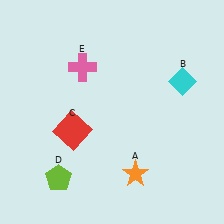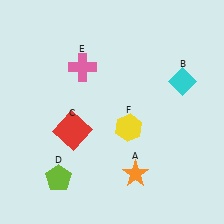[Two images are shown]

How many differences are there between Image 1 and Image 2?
There is 1 difference between the two images.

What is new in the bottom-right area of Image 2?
A yellow hexagon (F) was added in the bottom-right area of Image 2.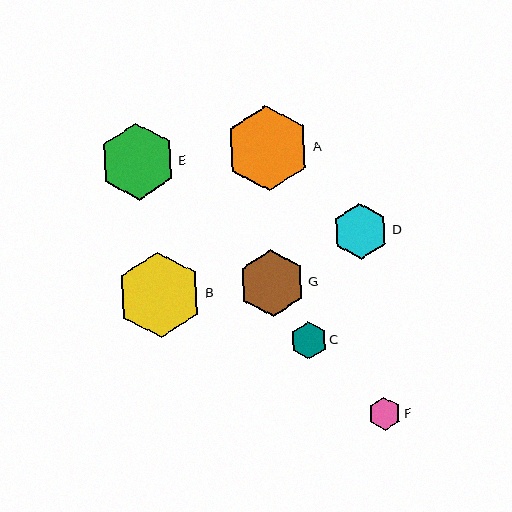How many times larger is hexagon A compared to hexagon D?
Hexagon A is approximately 1.5 times the size of hexagon D.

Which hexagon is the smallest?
Hexagon F is the smallest with a size of approximately 32 pixels.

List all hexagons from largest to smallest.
From largest to smallest: B, A, E, G, D, C, F.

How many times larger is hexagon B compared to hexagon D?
Hexagon B is approximately 1.5 times the size of hexagon D.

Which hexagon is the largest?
Hexagon B is the largest with a size of approximately 85 pixels.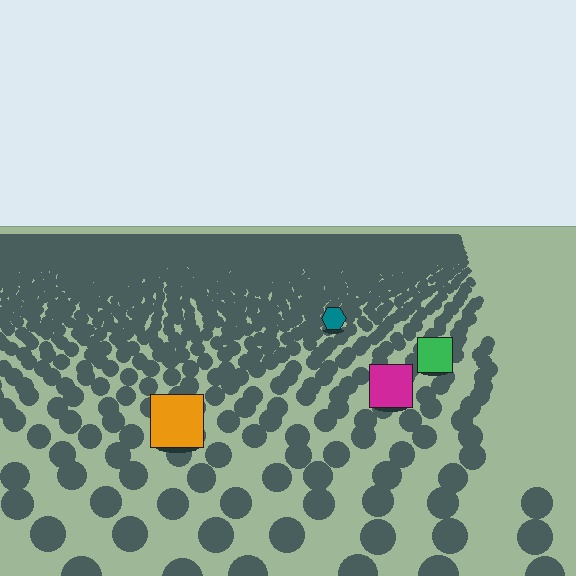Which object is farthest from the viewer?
The teal hexagon is farthest from the viewer. It appears smaller and the ground texture around it is denser.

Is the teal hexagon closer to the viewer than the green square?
No. The green square is closer — you can tell from the texture gradient: the ground texture is coarser near it.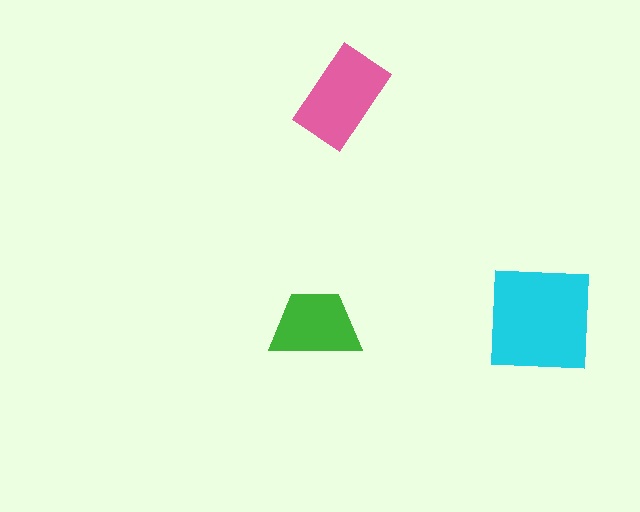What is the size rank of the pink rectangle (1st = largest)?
2nd.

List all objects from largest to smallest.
The cyan square, the pink rectangle, the green trapezoid.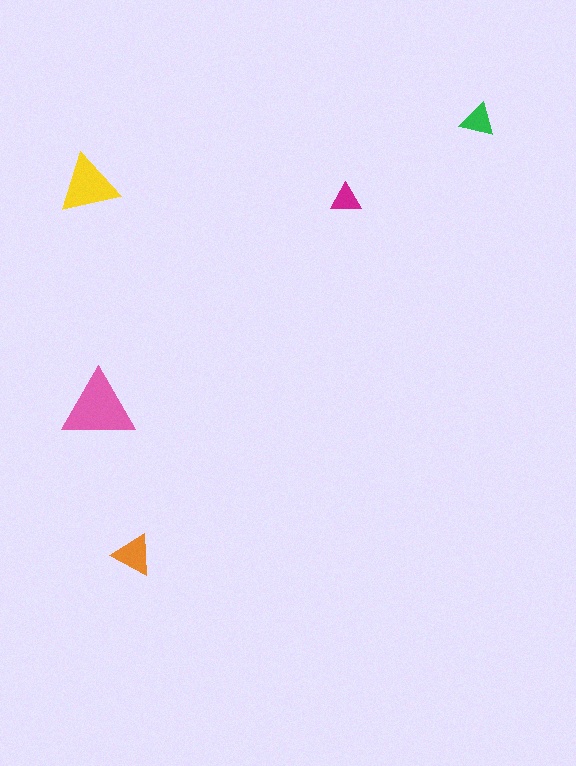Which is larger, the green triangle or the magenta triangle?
The green one.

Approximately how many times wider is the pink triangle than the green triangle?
About 2 times wider.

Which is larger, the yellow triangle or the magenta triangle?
The yellow one.